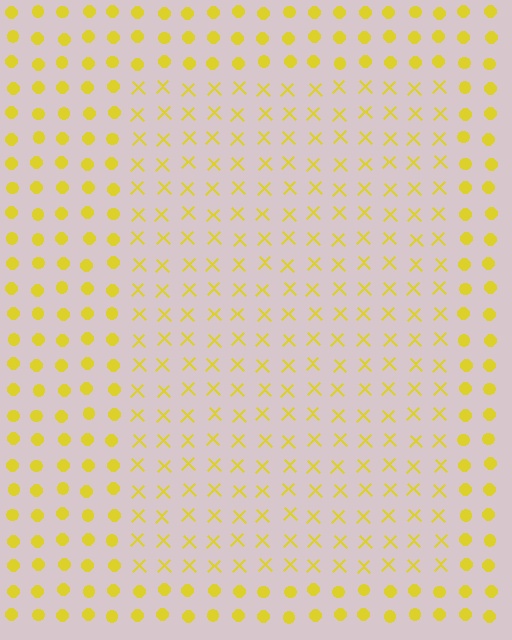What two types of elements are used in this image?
The image uses X marks inside the rectangle region and circles outside it.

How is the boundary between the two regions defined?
The boundary is defined by a change in element shape: X marks inside vs. circles outside. All elements share the same color and spacing.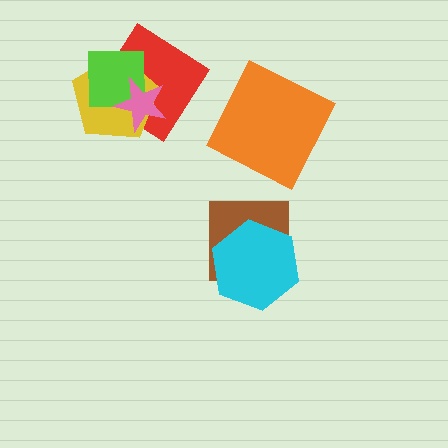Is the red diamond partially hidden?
Yes, it is partially covered by another shape.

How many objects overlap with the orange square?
0 objects overlap with the orange square.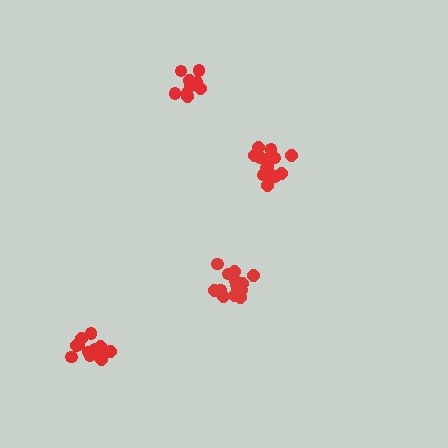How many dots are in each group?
Group 1: 15 dots, Group 2: 11 dots, Group 3: 15 dots, Group 4: 12 dots (53 total).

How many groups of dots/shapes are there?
There are 4 groups.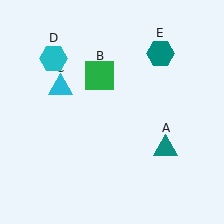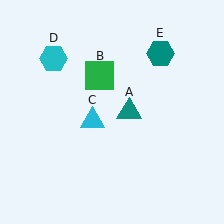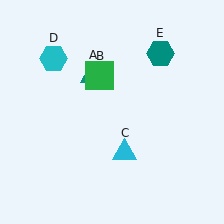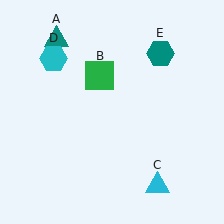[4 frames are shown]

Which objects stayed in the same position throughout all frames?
Green square (object B) and cyan hexagon (object D) and teal hexagon (object E) remained stationary.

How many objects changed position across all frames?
2 objects changed position: teal triangle (object A), cyan triangle (object C).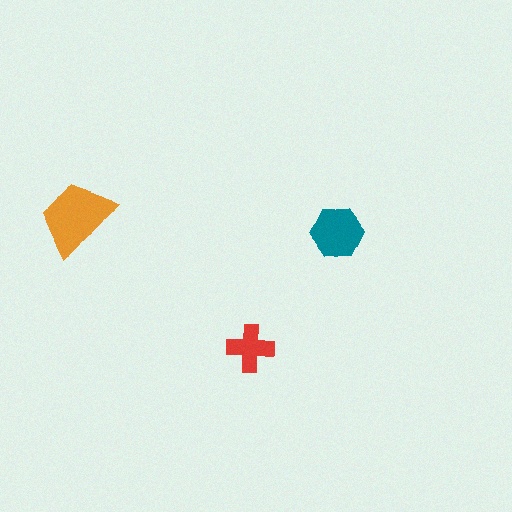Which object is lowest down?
The red cross is bottommost.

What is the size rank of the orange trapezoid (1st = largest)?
1st.